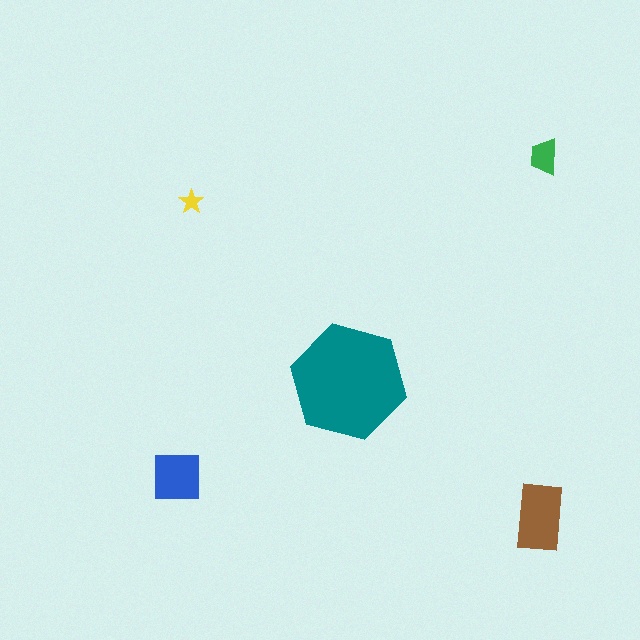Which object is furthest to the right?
The green trapezoid is rightmost.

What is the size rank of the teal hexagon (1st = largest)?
1st.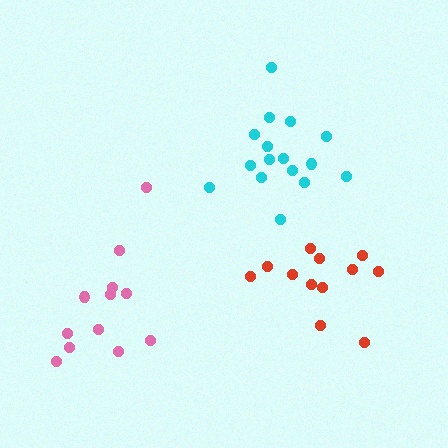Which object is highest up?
The cyan cluster is topmost.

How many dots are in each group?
Group 1: 12 dots, Group 2: 16 dots, Group 3: 12 dots (40 total).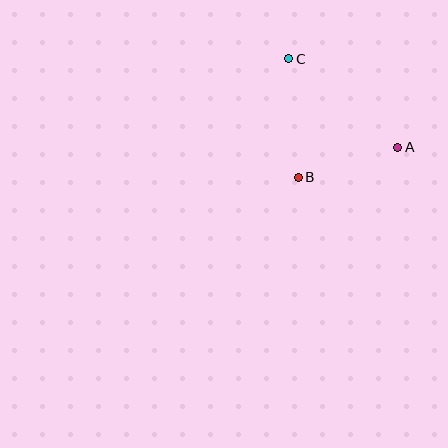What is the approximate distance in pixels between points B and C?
The distance between B and C is approximately 119 pixels.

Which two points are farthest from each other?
Points A and C are farthest from each other.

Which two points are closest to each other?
Points A and B are closest to each other.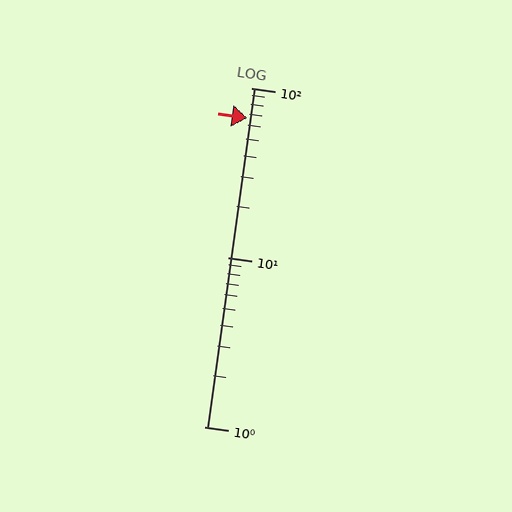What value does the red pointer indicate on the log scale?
The pointer indicates approximately 66.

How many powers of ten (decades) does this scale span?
The scale spans 2 decades, from 1 to 100.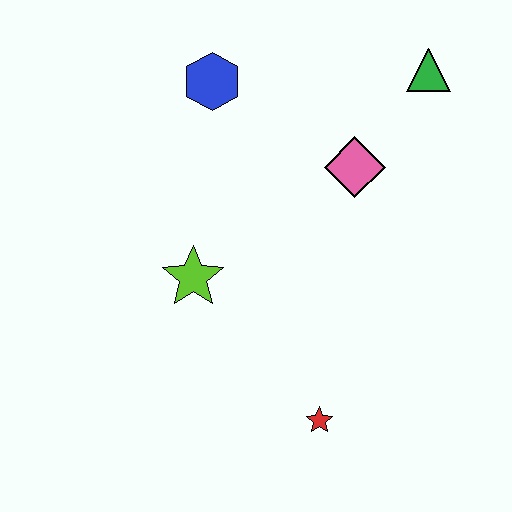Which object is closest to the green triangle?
The pink diamond is closest to the green triangle.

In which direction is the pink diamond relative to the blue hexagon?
The pink diamond is to the right of the blue hexagon.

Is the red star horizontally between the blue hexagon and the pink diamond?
Yes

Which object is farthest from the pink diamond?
The red star is farthest from the pink diamond.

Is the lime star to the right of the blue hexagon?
No